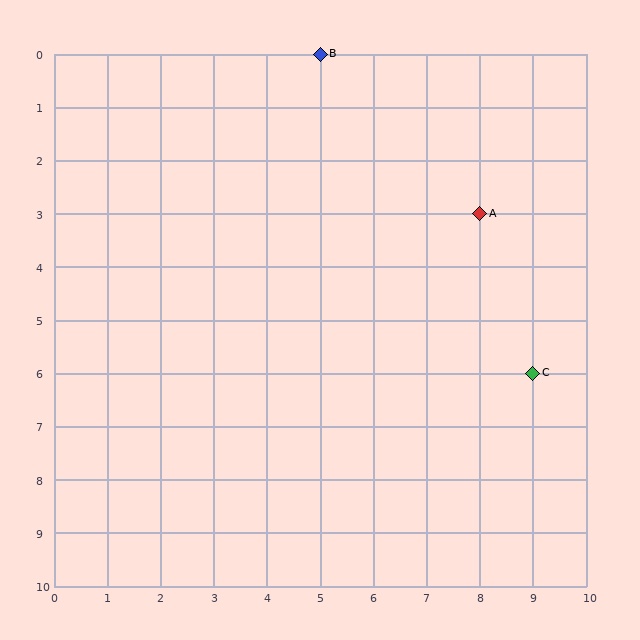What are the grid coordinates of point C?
Point C is at grid coordinates (9, 6).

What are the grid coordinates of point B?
Point B is at grid coordinates (5, 0).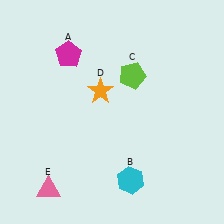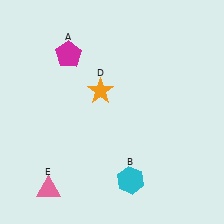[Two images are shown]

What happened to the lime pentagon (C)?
The lime pentagon (C) was removed in Image 2. It was in the top-right area of Image 1.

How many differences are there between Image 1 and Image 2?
There is 1 difference between the two images.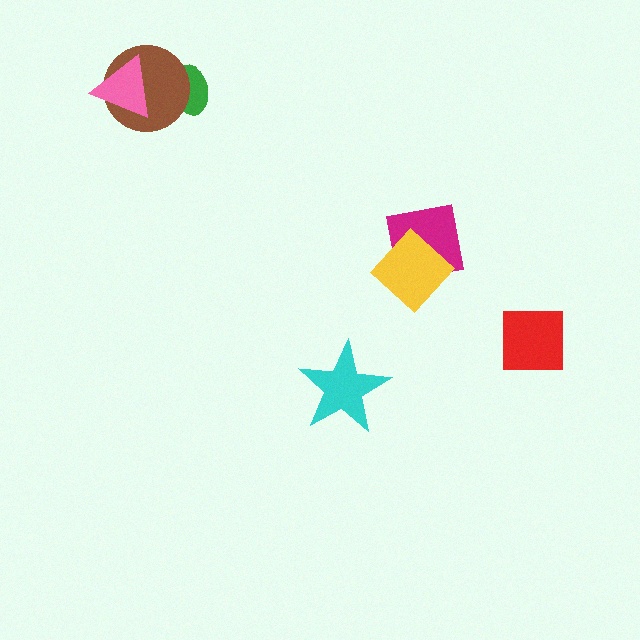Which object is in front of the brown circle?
The pink triangle is in front of the brown circle.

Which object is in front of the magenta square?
The yellow diamond is in front of the magenta square.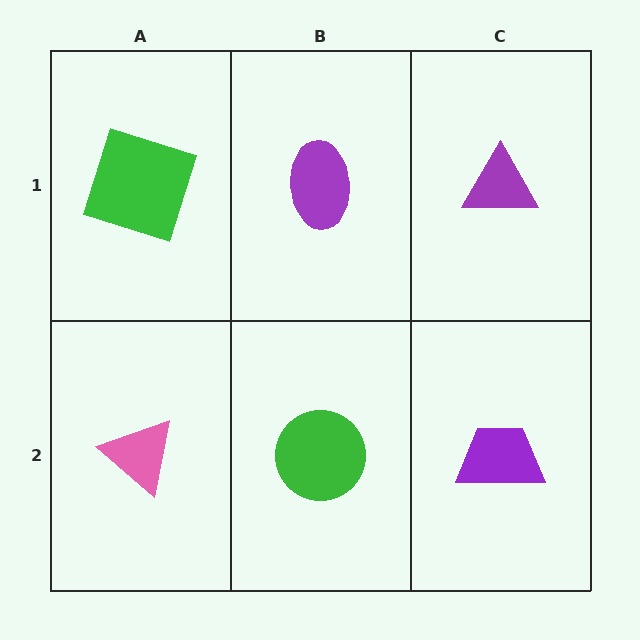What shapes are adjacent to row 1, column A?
A pink triangle (row 2, column A), a purple ellipse (row 1, column B).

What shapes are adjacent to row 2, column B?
A purple ellipse (row 1, column B), a pink triangle (row 2, column A), a purple trapezoid (row 2, column C).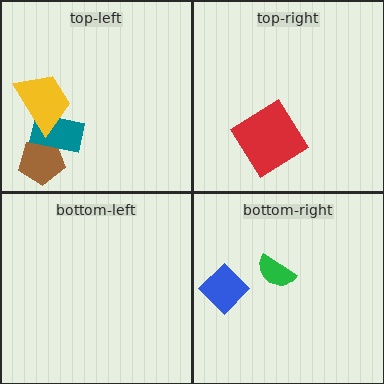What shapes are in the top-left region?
The brown pentagon, the teal rectangle, the yellow trapezoid.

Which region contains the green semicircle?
The bottom-right region.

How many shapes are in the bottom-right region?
2.